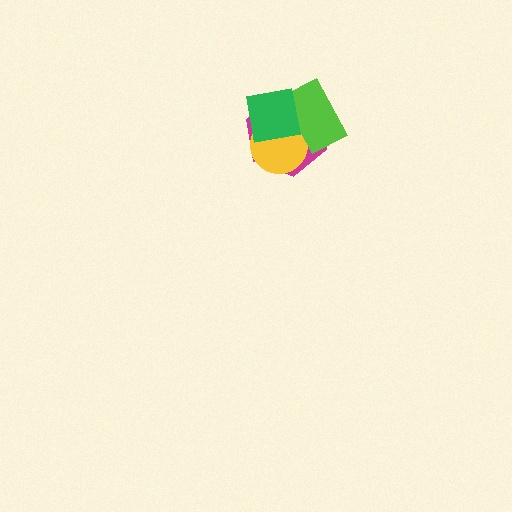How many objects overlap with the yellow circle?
3 objects overlap with the yellow circle.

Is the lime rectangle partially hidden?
Yes, it is partially covered by another shape.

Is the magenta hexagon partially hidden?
Yes, it is partially covered by another shape.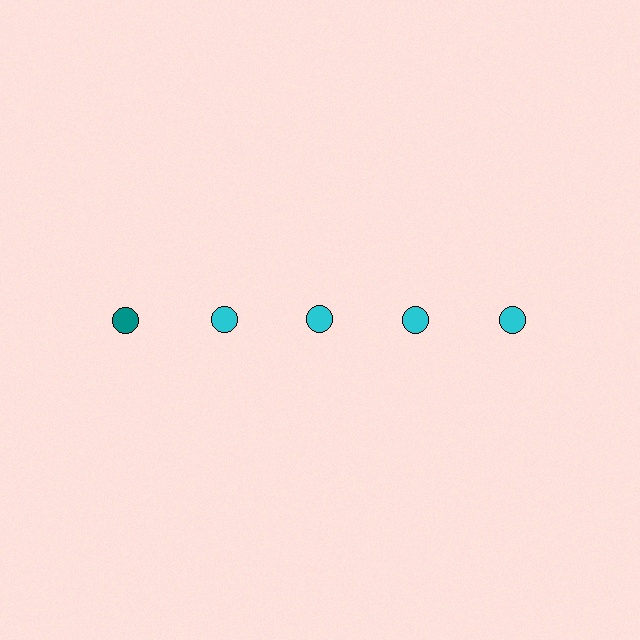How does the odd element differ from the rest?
It has a different color: teal instead of cyan.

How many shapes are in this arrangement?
There are 5 shapes arranged in a grid pattern.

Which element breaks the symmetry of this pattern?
The teal circle in the top row, leftmost column breaks the symmetry. All other shapes are cyan circles.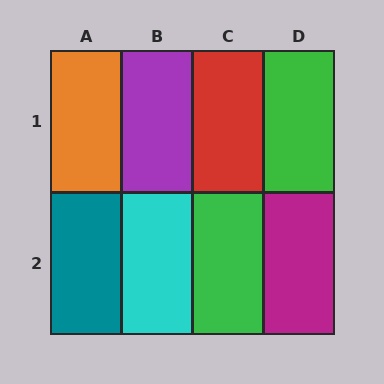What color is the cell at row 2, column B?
Cyan.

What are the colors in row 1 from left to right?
Orange, purple, red, green.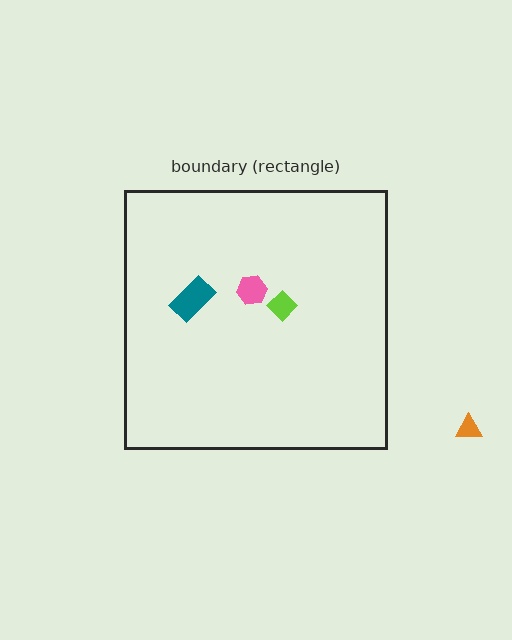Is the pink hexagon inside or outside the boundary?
Inside.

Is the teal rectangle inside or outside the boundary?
Inside.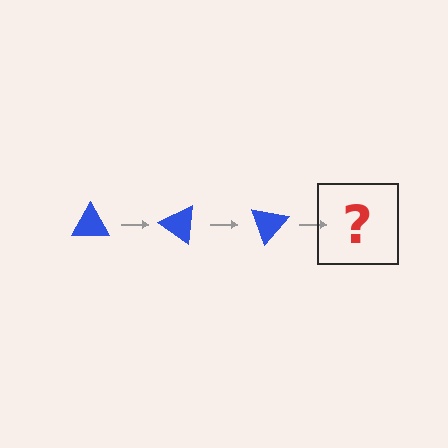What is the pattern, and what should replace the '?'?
The pattern is that the triangle rotates 35 degrees each step. The '?' should be a blue triangle rotated 105 degrees.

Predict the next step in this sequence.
The next step is a blue triangle rotated 105 degrees.